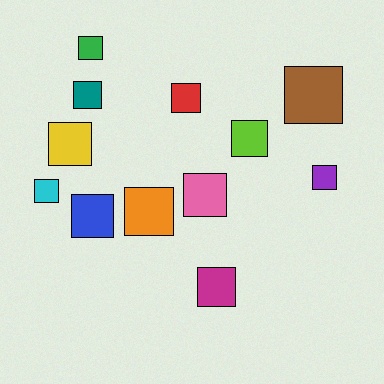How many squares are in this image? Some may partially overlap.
There are 12 squares.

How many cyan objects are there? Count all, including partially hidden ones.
There is 1 cyan object.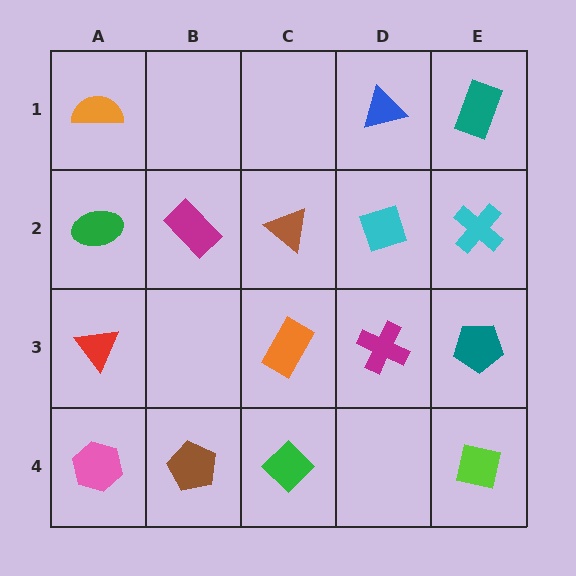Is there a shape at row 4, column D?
No, that cell is empty.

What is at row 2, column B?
A magenta rectangle.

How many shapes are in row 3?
4 shapes.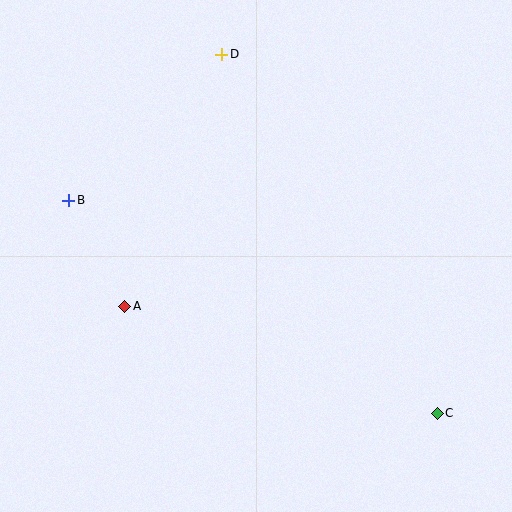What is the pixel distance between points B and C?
The distance between B and C is 426 pixels.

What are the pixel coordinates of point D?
Point D is at (222, 54).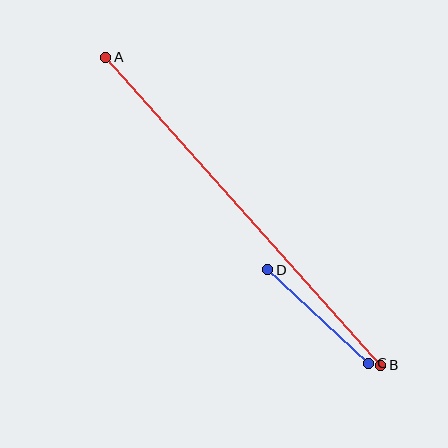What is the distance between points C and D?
The distance is approximately 137 pixels.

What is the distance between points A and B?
The distance is approximately 413 pixels.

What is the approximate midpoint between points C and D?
The midpoint is at approximately (318, 317) pixels.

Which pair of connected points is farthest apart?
Points A and B are farthest apart.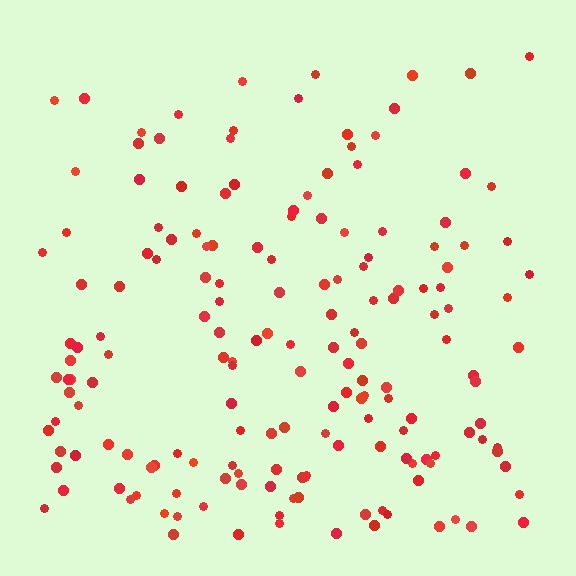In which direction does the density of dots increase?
From top to bottom, with the bottom side densest.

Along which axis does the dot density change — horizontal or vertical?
Vertical.